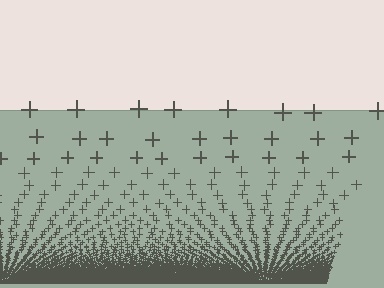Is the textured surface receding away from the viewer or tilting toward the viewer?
The surface appears to tilt toward the viewer. Texture elements get larger and sparser toward the top.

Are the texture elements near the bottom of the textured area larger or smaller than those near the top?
Smaller. The gradient is inverted — elements near the bottom are smaller and denser.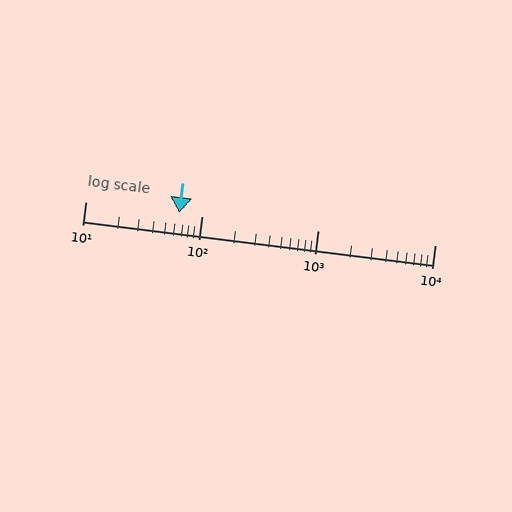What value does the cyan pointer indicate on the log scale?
The pointer indicates approximately 64.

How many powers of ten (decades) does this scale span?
The scale spans 3 decades, from 10 to 10000.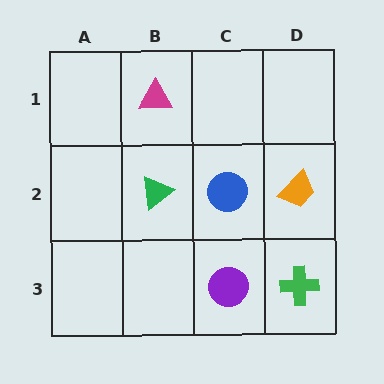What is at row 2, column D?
An orange trapezoid.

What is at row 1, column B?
A magenta triangle.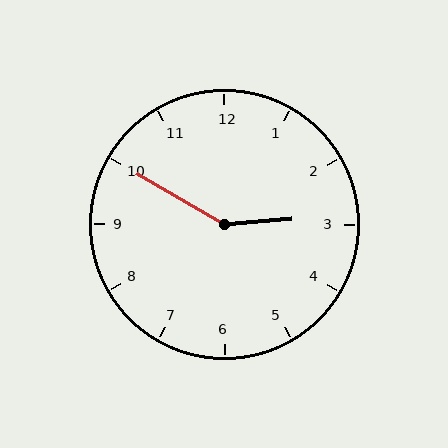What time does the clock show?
2:50.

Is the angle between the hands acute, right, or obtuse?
It is obtuse.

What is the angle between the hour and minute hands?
Approximately 145 degrees.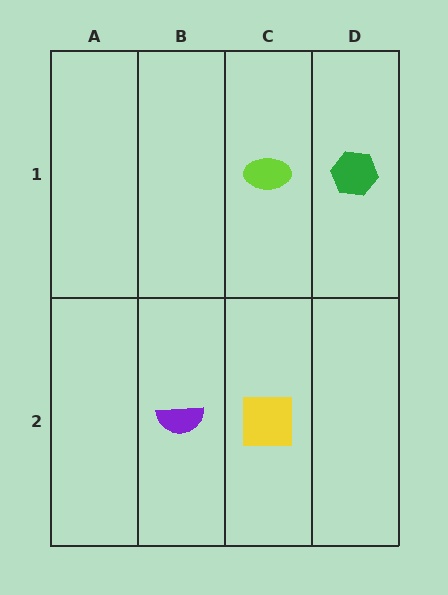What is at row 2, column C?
A yellow square.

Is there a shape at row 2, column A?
No, that cell is empty.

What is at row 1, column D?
A green hexagon.